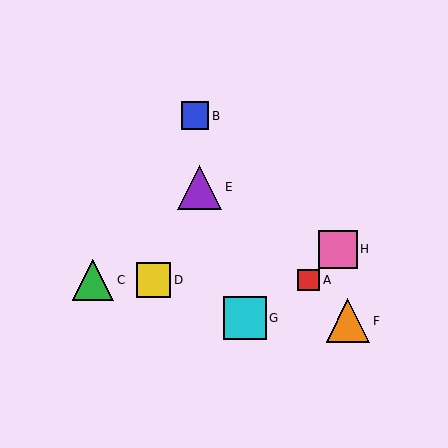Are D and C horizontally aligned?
Yes, both are at y≈280.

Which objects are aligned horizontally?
Objects A, C, D are aligned horizontally.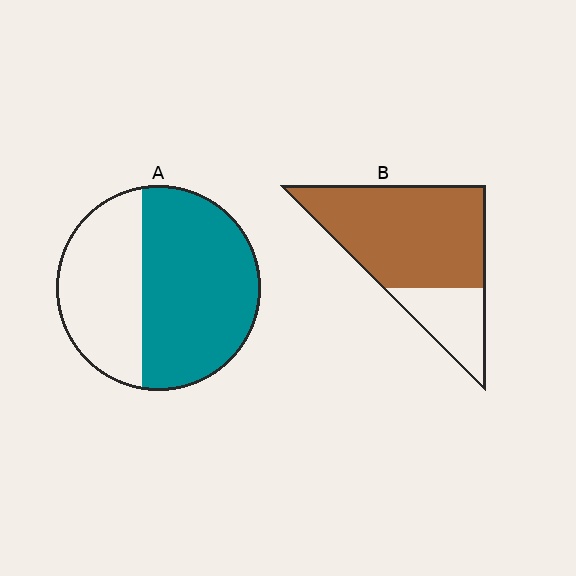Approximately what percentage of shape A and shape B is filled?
A is approximately 60% and B is approximately 75%.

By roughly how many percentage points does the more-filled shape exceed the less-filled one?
By roughly 15 percentage points (B over A).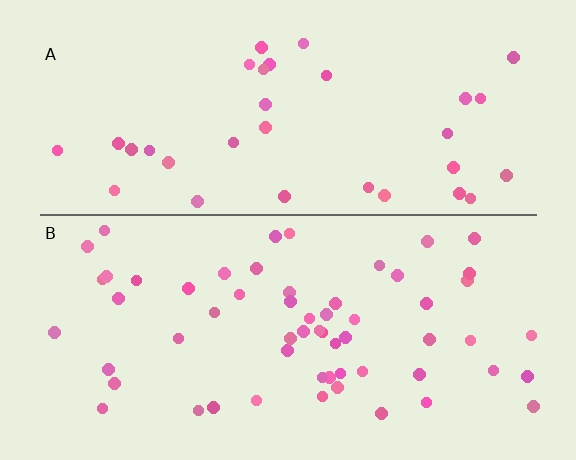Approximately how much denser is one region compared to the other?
Approximately 1.7× — region B over region A.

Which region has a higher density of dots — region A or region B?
B (the bottom).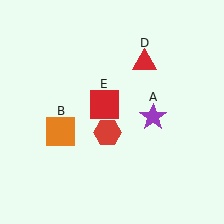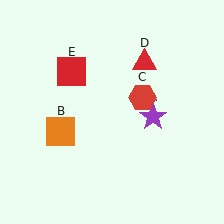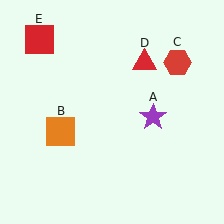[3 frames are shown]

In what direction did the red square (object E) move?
The red square (object E) moved up and to the left.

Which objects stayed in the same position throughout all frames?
Purple star (object A) and orange square (object B) and red triangle (object D) remained stationary.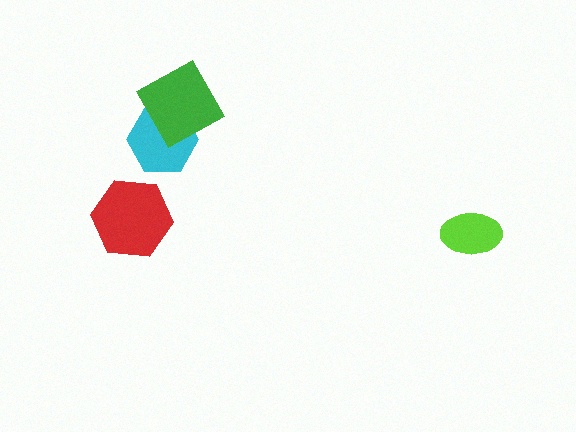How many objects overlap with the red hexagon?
0 objects overlap with the red hexagon.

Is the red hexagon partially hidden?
No, no other shape covers it.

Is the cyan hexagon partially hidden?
Yes, it is partially covered by another shape.